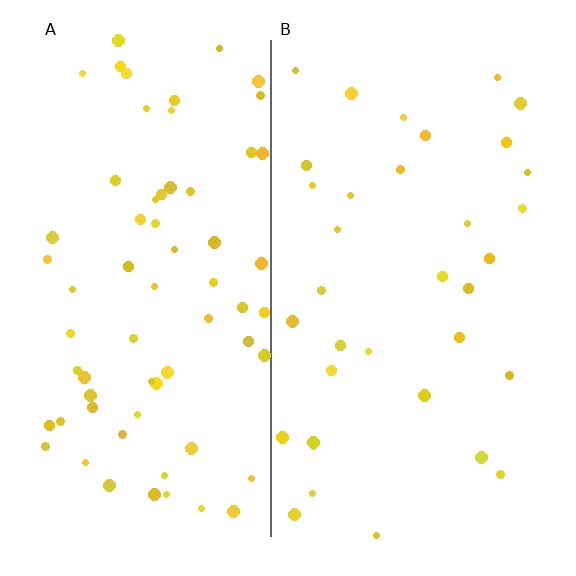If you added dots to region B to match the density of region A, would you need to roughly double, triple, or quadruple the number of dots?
Approximately double.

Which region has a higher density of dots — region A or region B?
A (the left).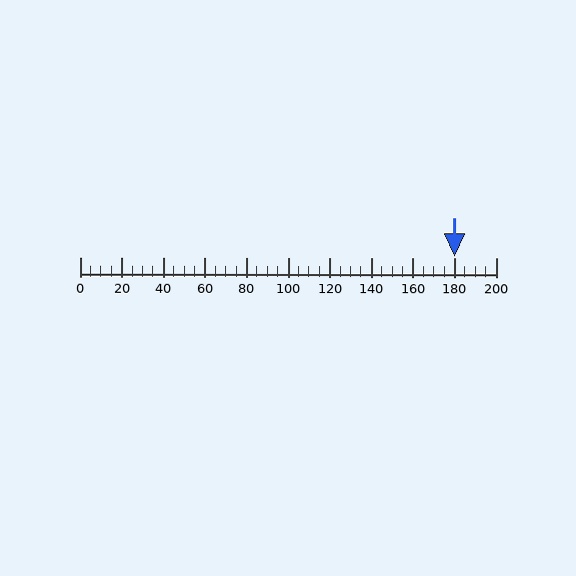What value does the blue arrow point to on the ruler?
The blue arrow points to approximately 180.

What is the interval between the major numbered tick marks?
The major tick marks are spaced 20 units apart.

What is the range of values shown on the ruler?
The ruler shows values from 0 to 200.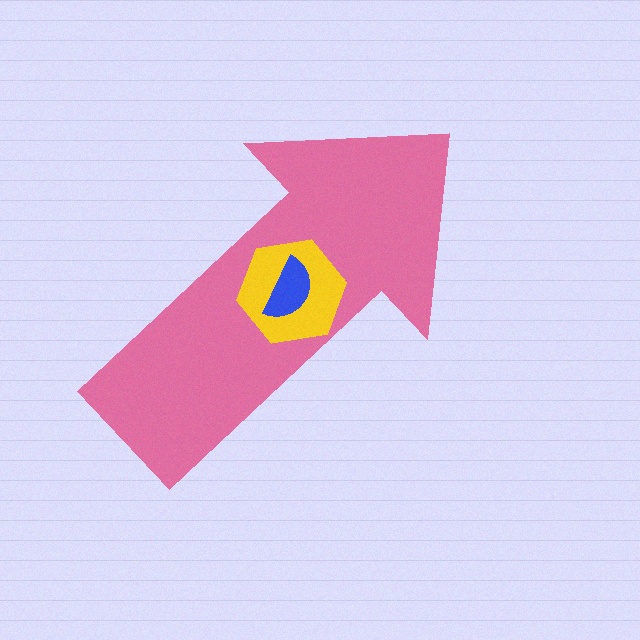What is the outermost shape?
The pink arrow.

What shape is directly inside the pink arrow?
The yellow hexagon.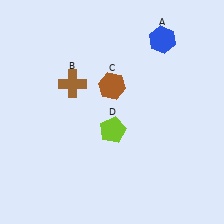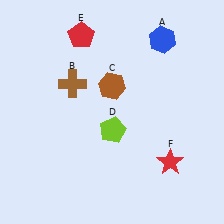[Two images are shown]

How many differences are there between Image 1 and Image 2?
There are 2 differences between the two images.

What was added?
A red pentagon (E), a red star (F) were added in Image 2.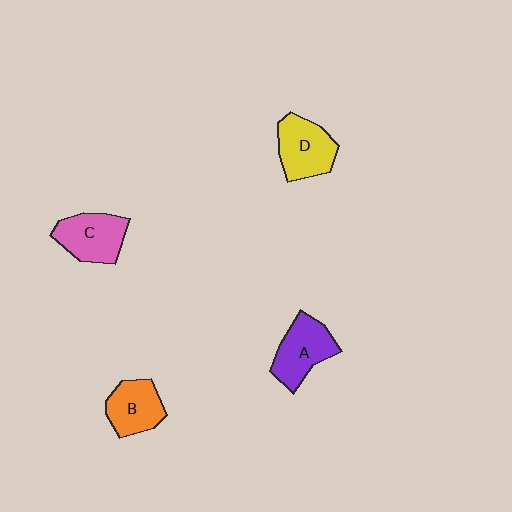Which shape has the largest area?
Shape D (yellow).